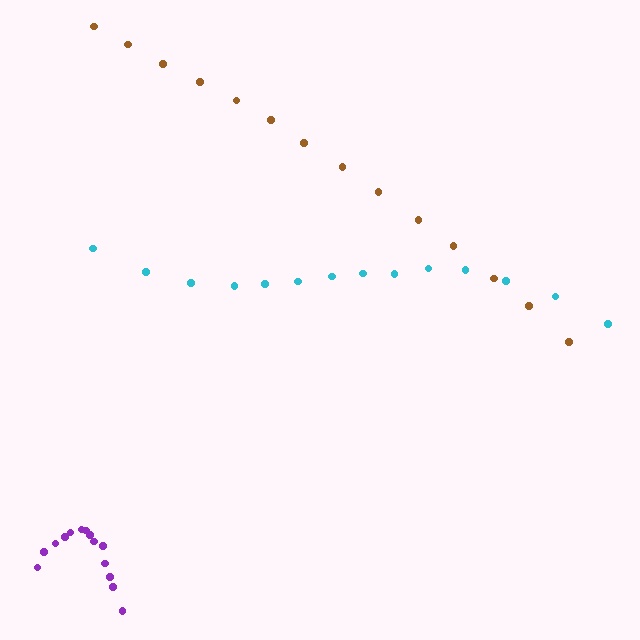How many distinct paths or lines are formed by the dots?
There are 3 distinct paths.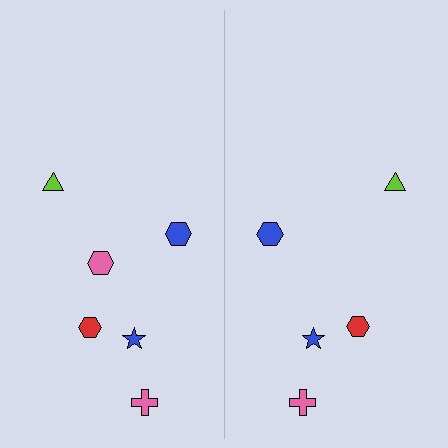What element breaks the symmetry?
A pink hexagon is missing from the right side.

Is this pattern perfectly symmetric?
No, the pattern is not perfectly symmetric. A pink hexagon is missing from the right side.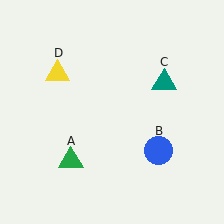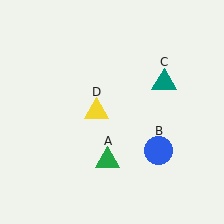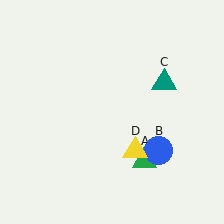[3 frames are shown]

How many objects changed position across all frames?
2 objects changed position: green triangle (object A), yellow triangle (object D).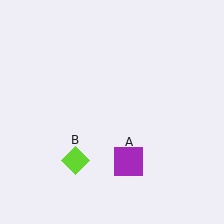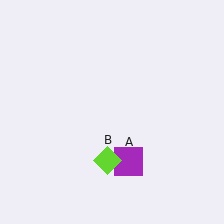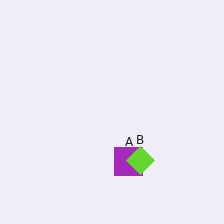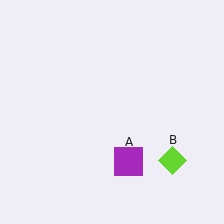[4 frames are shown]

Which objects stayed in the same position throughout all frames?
Purple square (object A) remained stationary.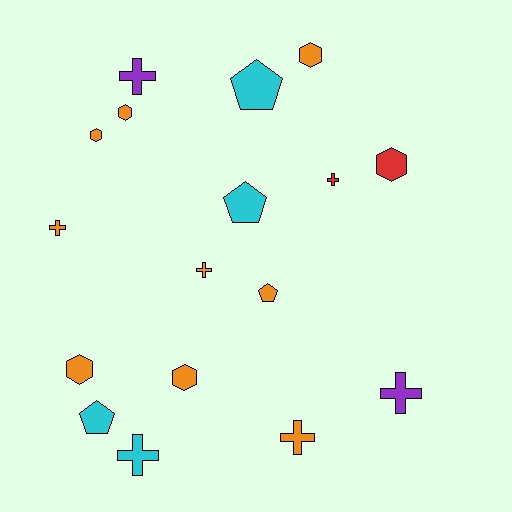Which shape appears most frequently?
Cross, with 7 objects.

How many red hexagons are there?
There is 1 red hexagon.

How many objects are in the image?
There are 17 objects.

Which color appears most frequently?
Orange, with 9 objects.